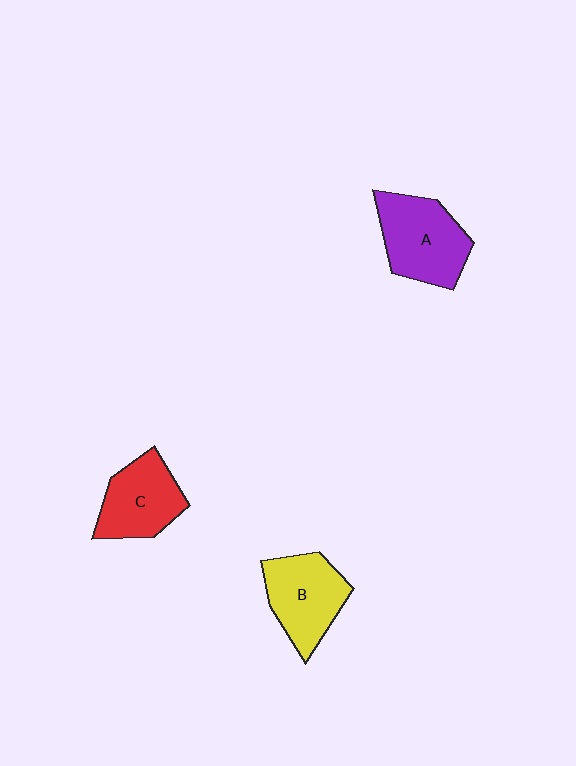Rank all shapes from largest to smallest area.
From largest to smallest: A (purple), B (yellow), C (red).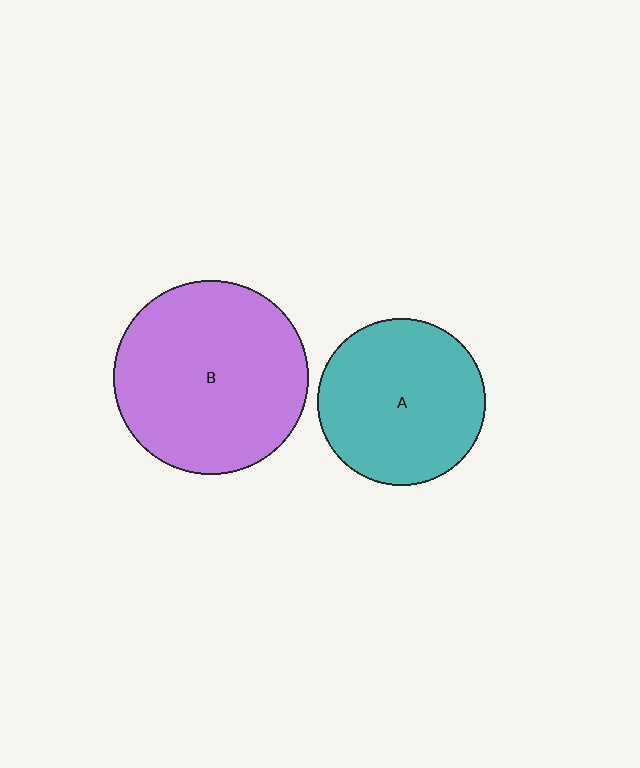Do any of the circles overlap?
No, none of the circles overlap.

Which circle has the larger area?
Circle B (purple).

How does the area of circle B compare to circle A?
Approximately 1.4 times.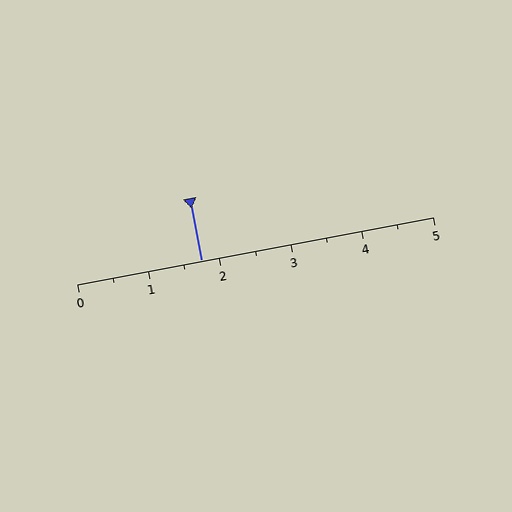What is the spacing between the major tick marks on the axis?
The major ticks are spaced 1 apart.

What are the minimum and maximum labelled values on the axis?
The axis runs from 0 to 5.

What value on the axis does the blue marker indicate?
The marker indicates approximately 1.8.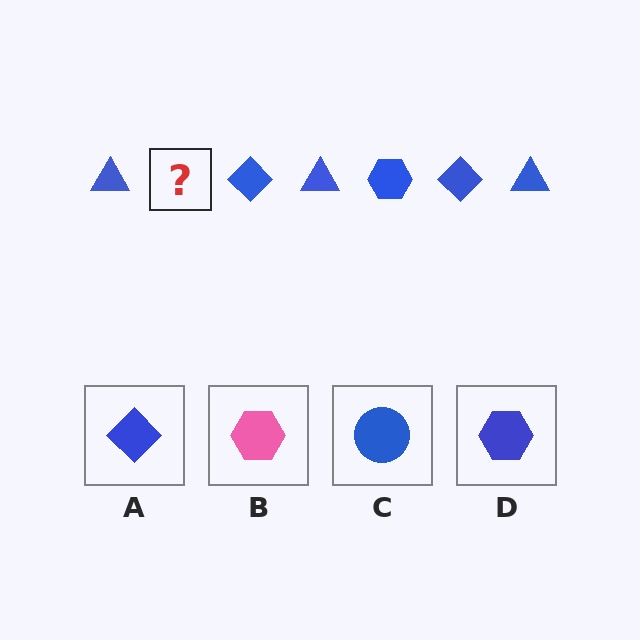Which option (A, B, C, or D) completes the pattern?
D.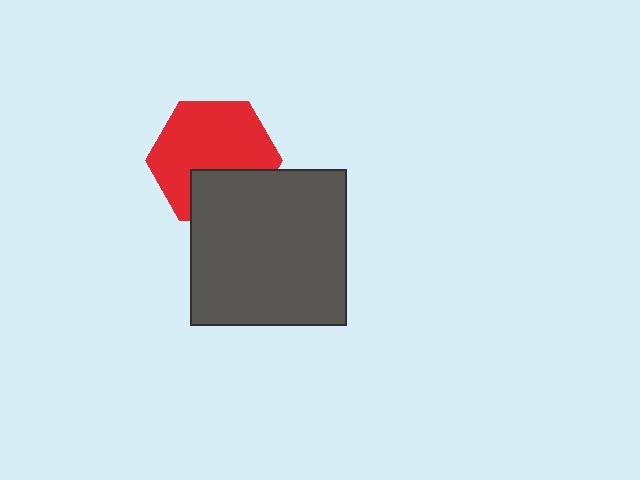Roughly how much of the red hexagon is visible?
Most of it is visible (roughly 69%).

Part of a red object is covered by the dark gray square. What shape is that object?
It is a hexagon.